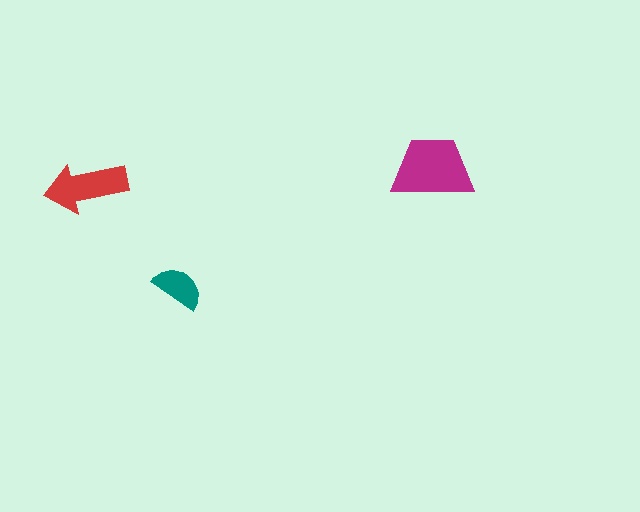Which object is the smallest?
The teal semicircle.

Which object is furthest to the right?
The magenta trapezoid is rightmost.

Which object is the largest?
The magenta trapezoid.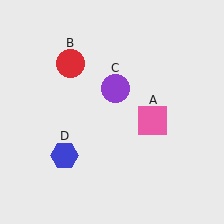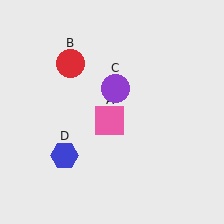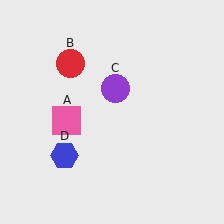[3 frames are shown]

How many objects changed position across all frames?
1 object changed position: pink square (object A).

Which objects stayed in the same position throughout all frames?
Red circle (object B) and purple circle (object C) and blue hexagon (object D) remained stationary.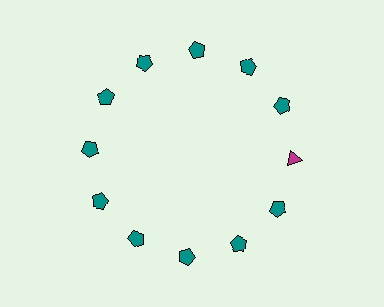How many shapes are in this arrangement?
There are 12 shapes arranged in a ring pattern.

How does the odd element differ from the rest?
It differs in both color (magenta instead of teal) and shape (triangle instead of pentagon).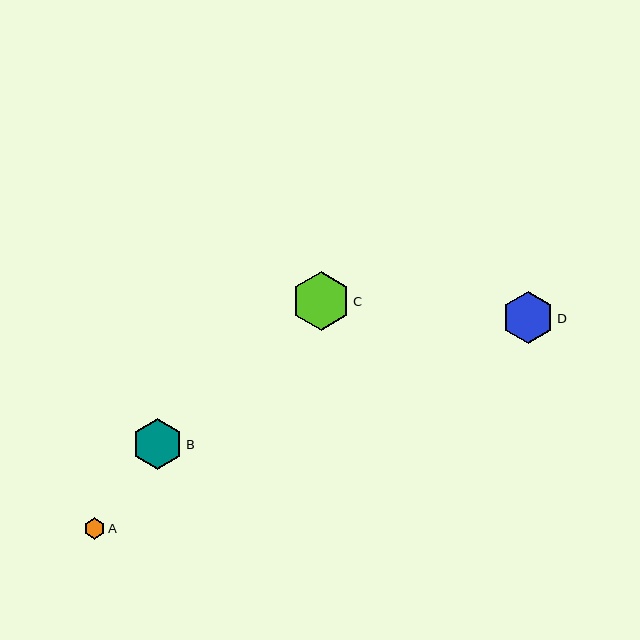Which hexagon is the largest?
Hexagon C is the largest with a size of approximately 59 pixels.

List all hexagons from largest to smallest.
From largest to smallest: C, D, B, A.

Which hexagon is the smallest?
Hexagon A is the smallest with a size of approximately 21 pixels.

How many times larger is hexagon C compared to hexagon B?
Hexagon C is approximately 1.1 times the size of hexagon B.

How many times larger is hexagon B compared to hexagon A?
Hexagon B is approximately 2.4 times the size of hexagon A.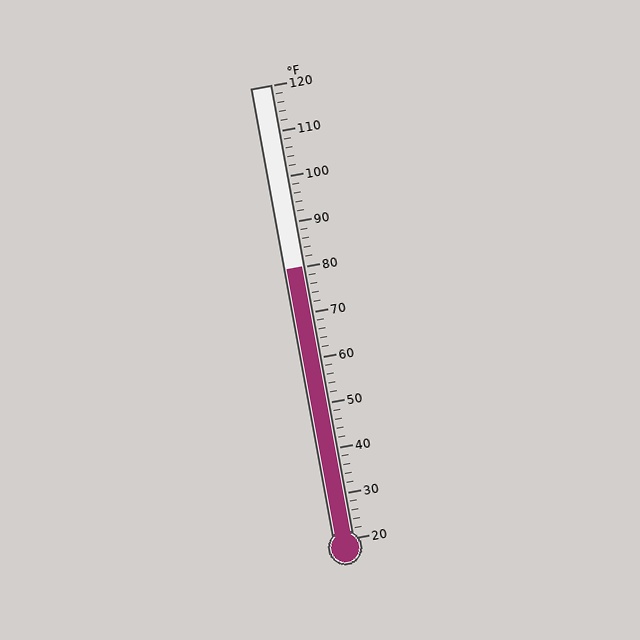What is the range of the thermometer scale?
The thermometer scale ranges from 20°F to 120°F.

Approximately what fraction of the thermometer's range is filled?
The thermometer is filled to approximately 60% of its range.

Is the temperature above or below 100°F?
The temperature is below 100°F.